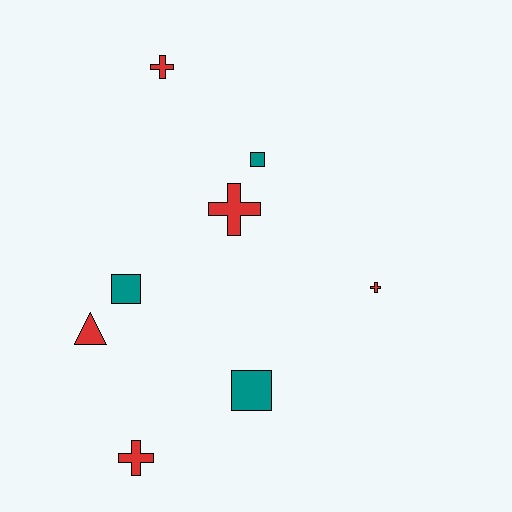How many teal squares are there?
There are 3 teal squares.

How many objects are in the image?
There are 8 objects.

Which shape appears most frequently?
Cross, with 4 objects.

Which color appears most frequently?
Red, with 5 objects.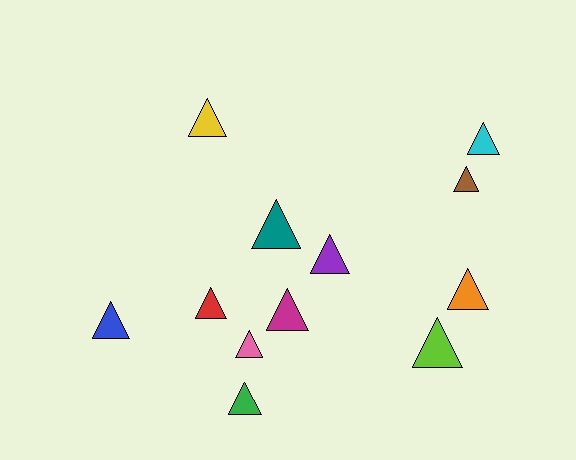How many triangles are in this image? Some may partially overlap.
There are 12 triangles.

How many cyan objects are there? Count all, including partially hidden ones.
There is 1 cyan object.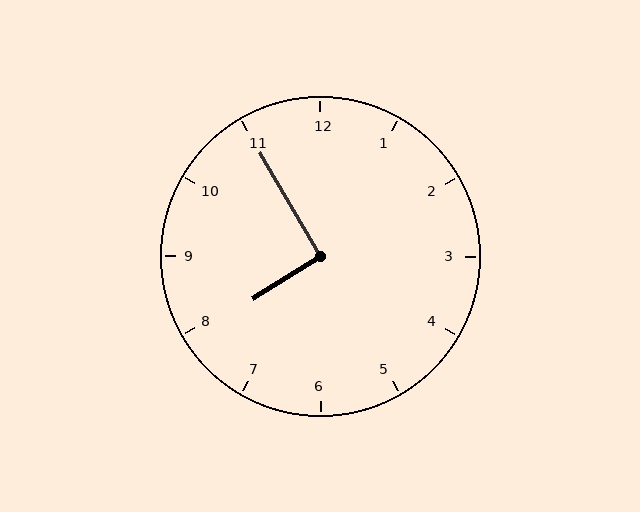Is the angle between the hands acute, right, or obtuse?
It is right.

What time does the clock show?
7:55.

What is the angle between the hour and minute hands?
Approximately 92 degrees.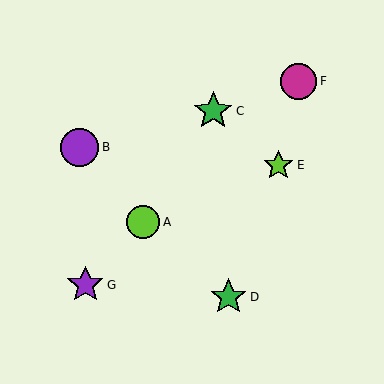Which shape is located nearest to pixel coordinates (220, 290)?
The green star (labeled D) at (228, 297) is nearest to that location.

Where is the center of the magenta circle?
The center of the magenta circle is at (299, 81).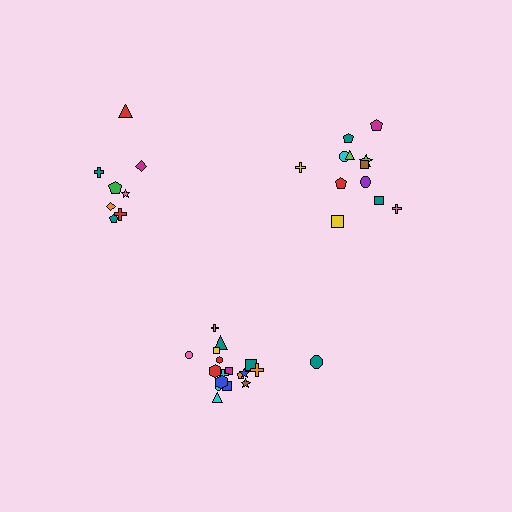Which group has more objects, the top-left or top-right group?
The top-right group.